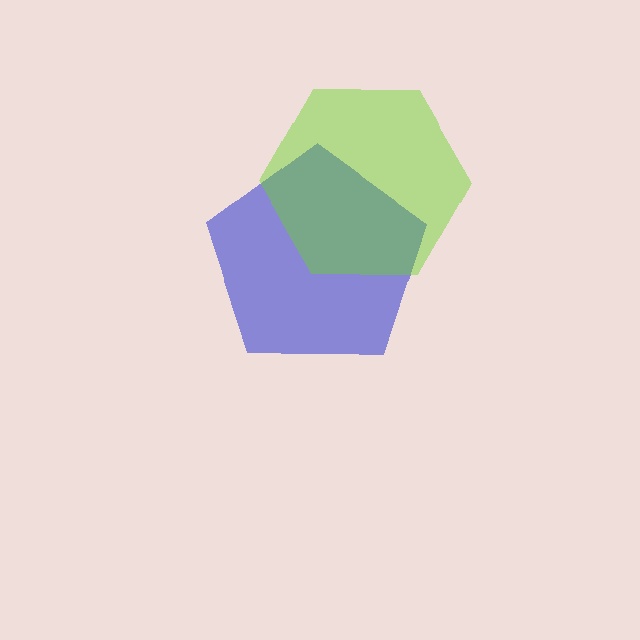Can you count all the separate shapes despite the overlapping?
Yes, there are 2 separate shapes.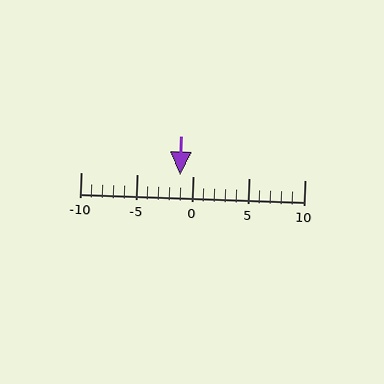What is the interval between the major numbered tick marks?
The major tick marks are spaced 5 units apart.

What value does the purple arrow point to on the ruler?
The purple arrow points to approximately -1.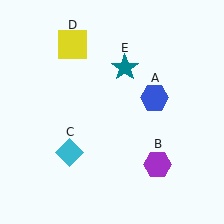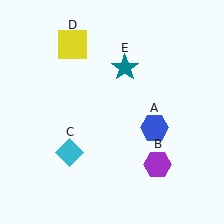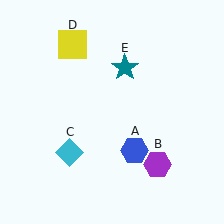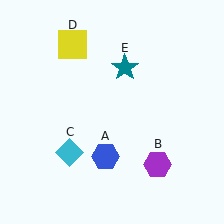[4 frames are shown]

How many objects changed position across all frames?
1 object changed position: blue hexagon (object A).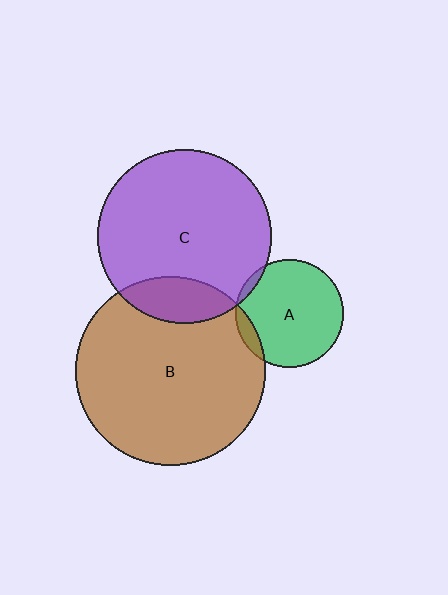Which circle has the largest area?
Circle B (brown).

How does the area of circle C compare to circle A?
Approximately 2.6 times.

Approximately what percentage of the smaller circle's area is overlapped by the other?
Approximately 15%.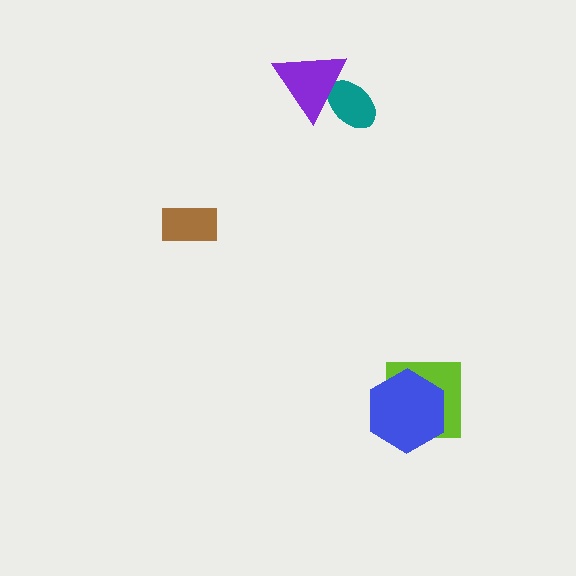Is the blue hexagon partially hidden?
No, no other shape covers it.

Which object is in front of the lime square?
The blue hexagon is in front of the lime square.